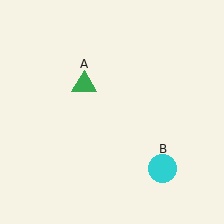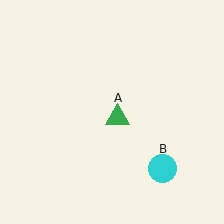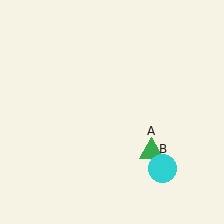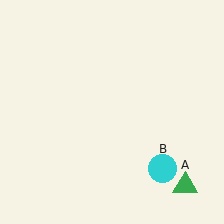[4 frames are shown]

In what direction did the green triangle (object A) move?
The green triangle (object A) moved down and to the right.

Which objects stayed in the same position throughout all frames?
Cyan circle (object B) remained stationary.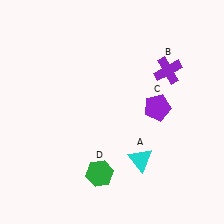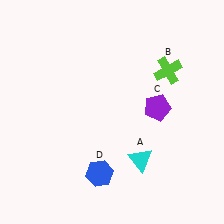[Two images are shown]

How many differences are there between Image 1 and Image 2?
There are 2 differences between the two images.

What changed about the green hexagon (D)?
In Image 1, D is green. In Image 2, it changed to blue.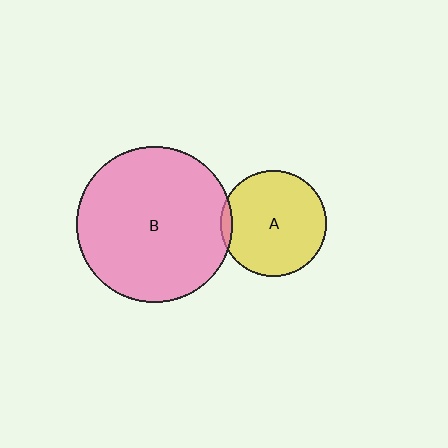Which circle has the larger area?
Circle B (pink).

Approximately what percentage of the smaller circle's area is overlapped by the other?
Approximately 5%.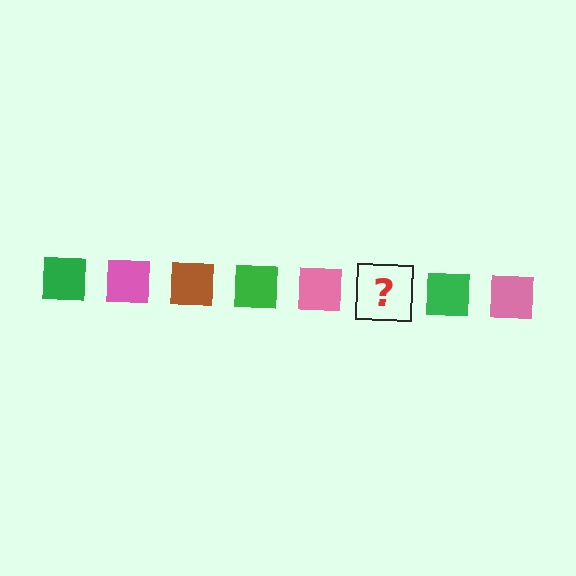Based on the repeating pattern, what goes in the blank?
The blank should be a brown square.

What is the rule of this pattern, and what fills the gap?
The rule is that the pattern cycles through green, pink, brown squares. The gap should be filled with a brown square.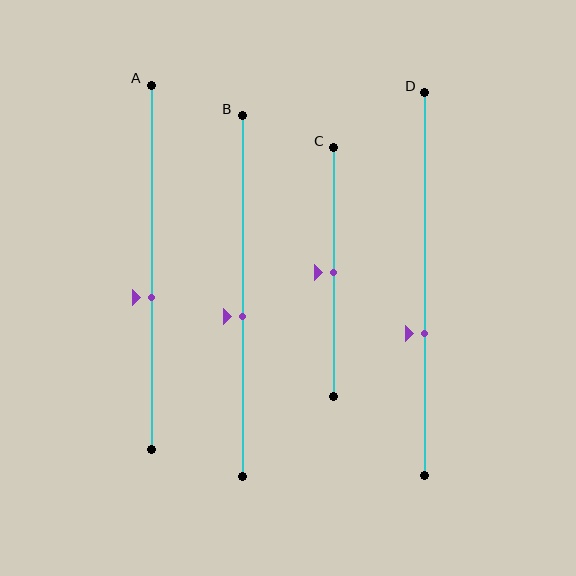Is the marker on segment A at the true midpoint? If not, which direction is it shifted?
No, the marker on segment A is shifted downward by about 8% of the segment length.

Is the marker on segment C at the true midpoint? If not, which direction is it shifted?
Yes, the marker on segment C is at the true midpoint.